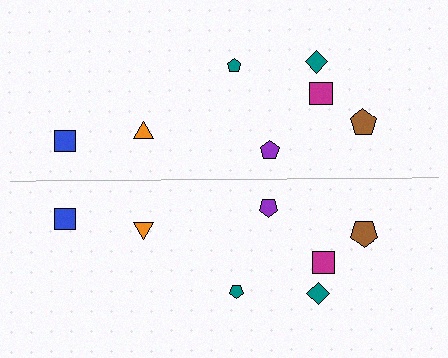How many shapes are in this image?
There are 14 shapes in this image.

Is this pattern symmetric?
Yes, this pattern has bilateral (reflection) symmetry.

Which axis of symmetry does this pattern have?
The pattern has a horizontal axis of symmetry running through the center of the image.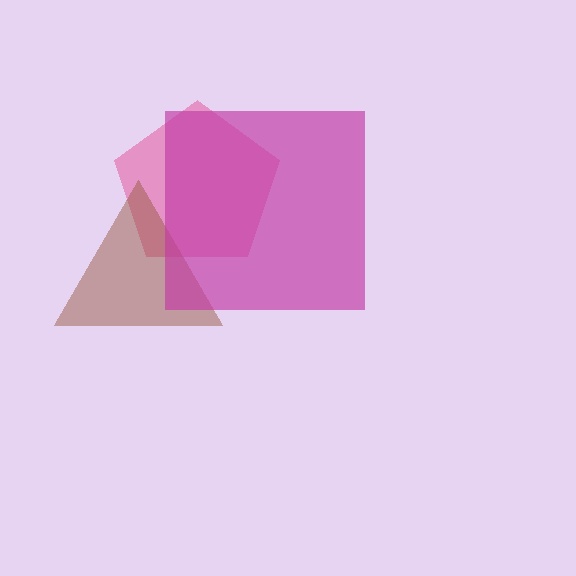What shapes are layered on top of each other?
The layered shapes are: a pink pentagon, a brown triangle, a magenta square.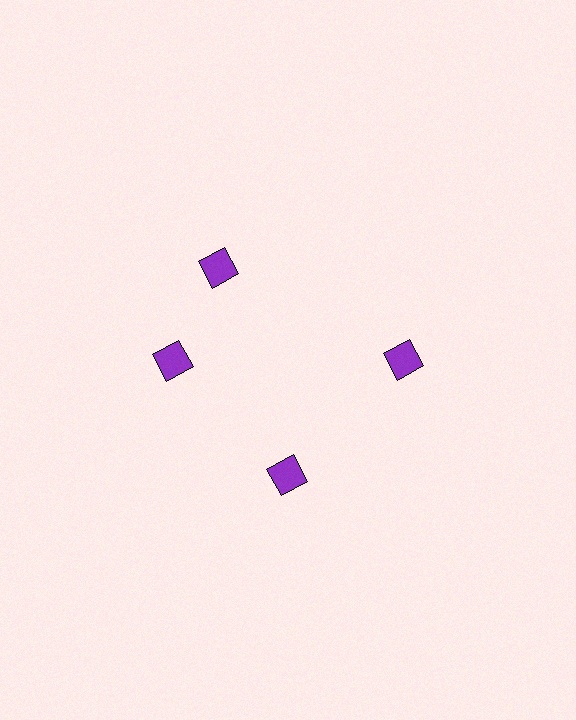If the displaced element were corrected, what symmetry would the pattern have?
It would have 4-fold rotational symmetry — the pattern would map onto itself every 90 degrees.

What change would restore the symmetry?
The symmetry would be restored by rotating it back into even spacing with its neighbors so that all 4 diamonds sit at equal angles and equal distance from the center.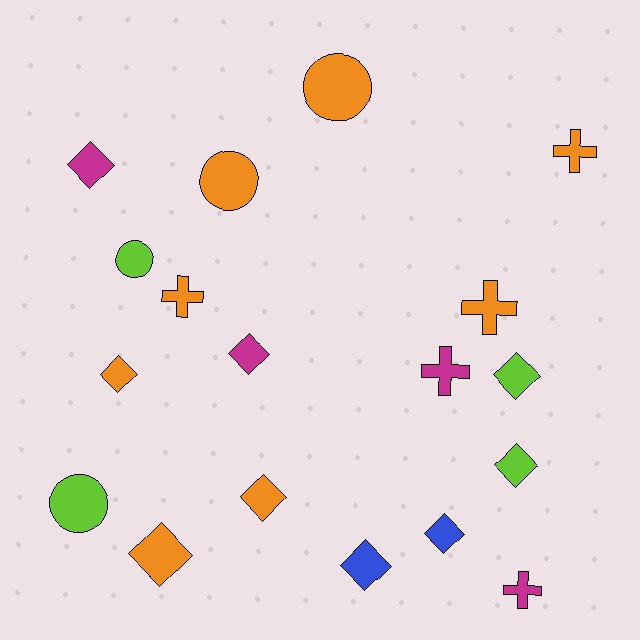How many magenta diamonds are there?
There are 2 magenta diamonds.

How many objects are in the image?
There are 18 objects.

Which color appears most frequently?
Orange, with 8 objects.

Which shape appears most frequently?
Diamond, with 9 objects.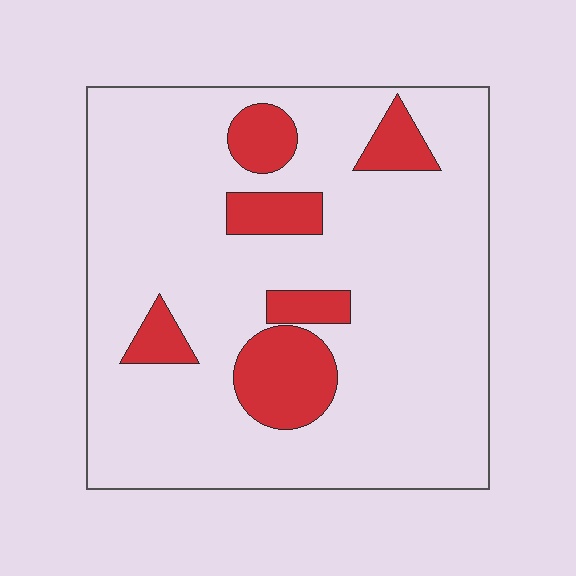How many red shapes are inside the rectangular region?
6.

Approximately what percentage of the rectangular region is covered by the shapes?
Approximately 15%.